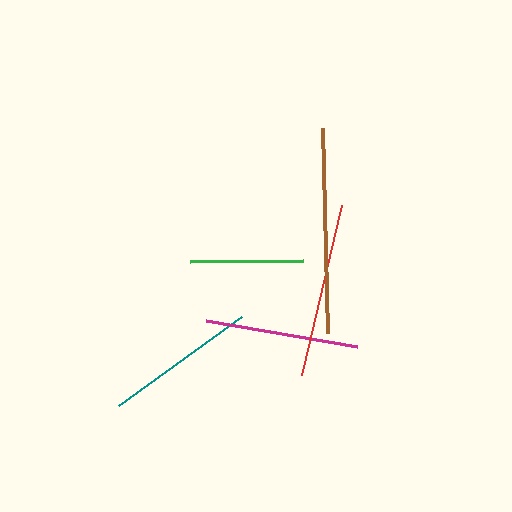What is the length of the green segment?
The green segment is approximately 112 pixels long.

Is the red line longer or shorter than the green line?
The red line is longer than the green line.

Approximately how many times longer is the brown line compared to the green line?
The brown line is approximately 1.8 times the length of the green line.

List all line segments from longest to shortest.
From longest to shortest: brown, red, magenta, teal, green.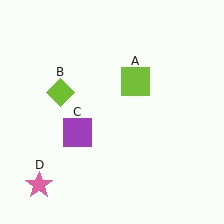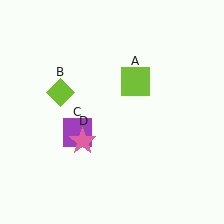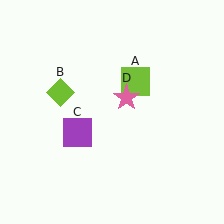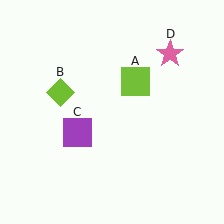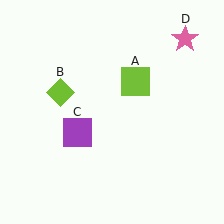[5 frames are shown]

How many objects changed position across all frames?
1 object changed position: pink star (object D).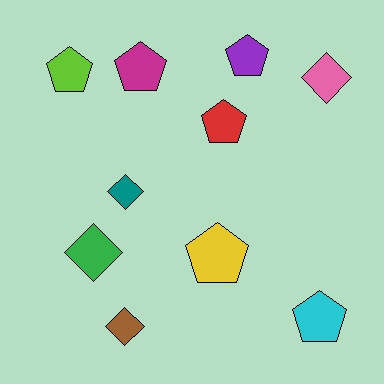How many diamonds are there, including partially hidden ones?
There are 4 diamonds.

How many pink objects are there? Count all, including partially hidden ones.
There is 1 pink object.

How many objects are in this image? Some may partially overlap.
There are 10 objects.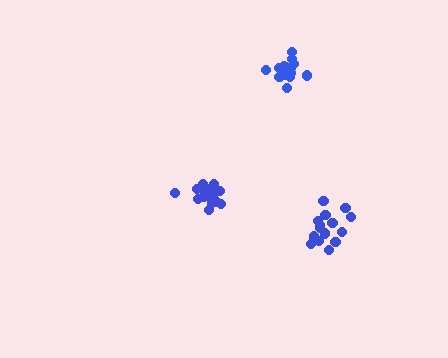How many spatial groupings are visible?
There are 3 spatial groupings.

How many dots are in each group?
Group 1: 17 dots, Group 2: 17 dots, Group 3: 18 dots (52 total).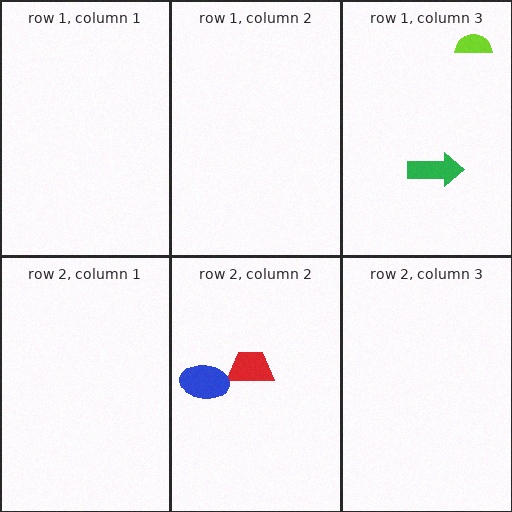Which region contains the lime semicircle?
The row 1, column 3 region.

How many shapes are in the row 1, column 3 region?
2.